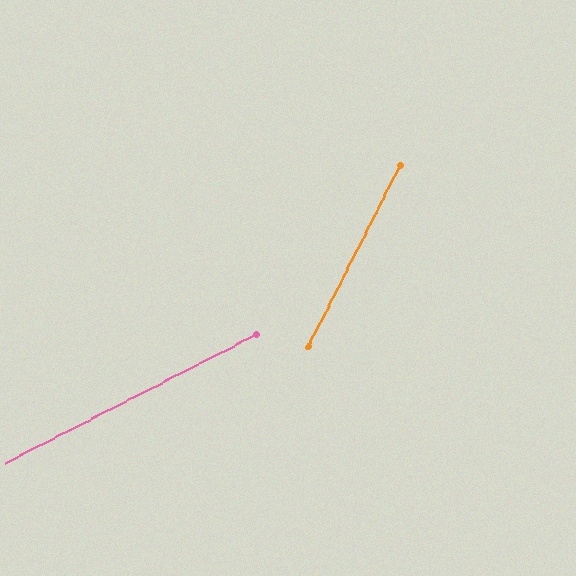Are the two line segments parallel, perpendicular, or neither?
Neither parallel nor perpendicular — they differ by about 36°.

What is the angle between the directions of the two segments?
Approximately 36 degrees.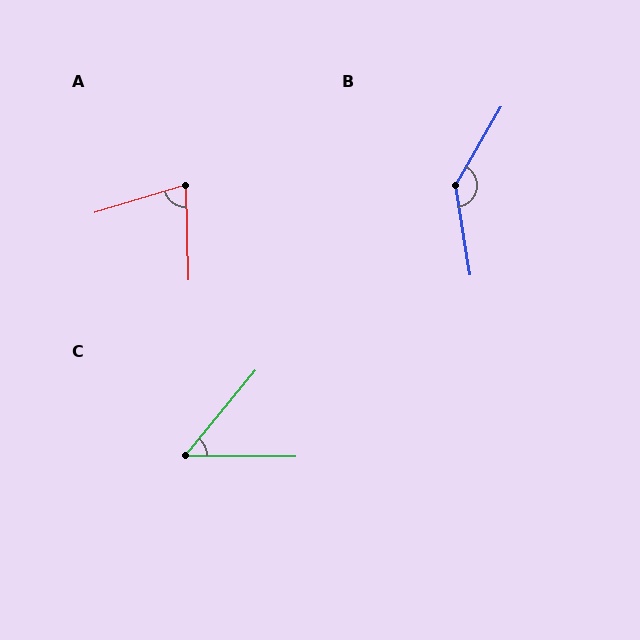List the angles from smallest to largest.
C (51°), A (75°), B (140°).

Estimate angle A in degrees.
Approximately 75 degrees.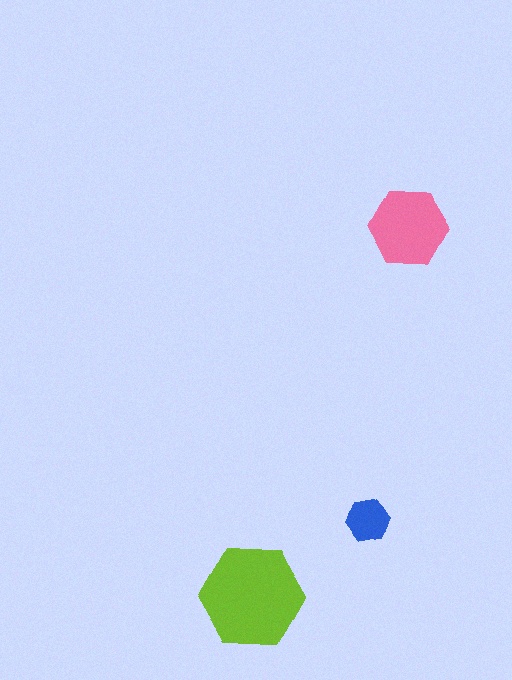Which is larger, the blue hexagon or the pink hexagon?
The pink one.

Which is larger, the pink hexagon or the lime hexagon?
The lime one.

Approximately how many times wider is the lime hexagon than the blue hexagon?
About 2.5 times wider.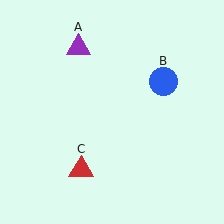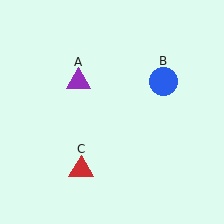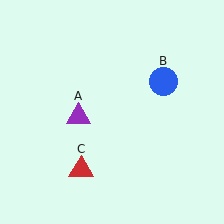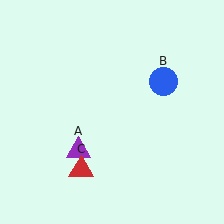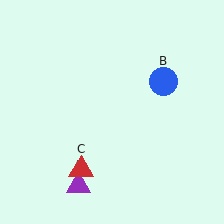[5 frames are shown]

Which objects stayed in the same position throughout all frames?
Blue circle (object B) and red triangle (object C) remained stationary.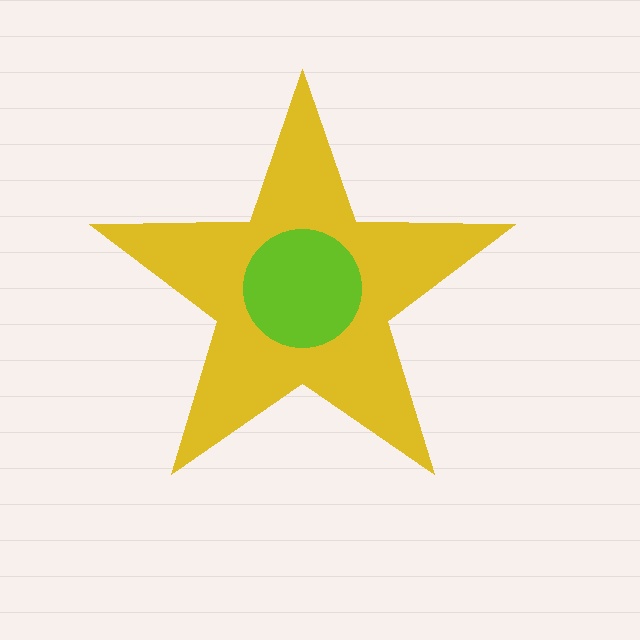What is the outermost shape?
The yellow star.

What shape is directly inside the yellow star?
The lime circle.